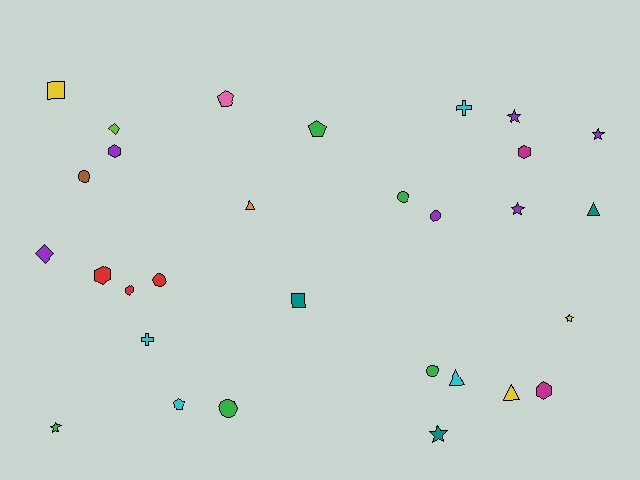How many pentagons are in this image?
There are 3 pentagons.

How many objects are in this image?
There are 30 objects.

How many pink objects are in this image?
There is 1 pink object.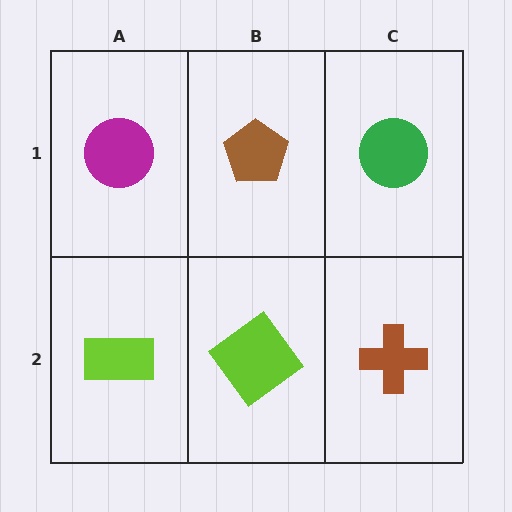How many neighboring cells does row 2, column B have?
3.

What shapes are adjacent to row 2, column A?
A magenta circle (row 1, column A), a lime diamond (row 2, column B).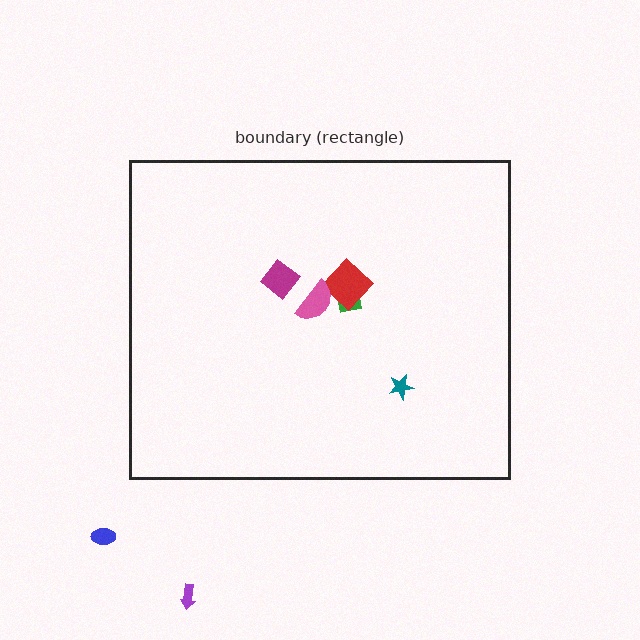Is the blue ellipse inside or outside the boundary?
Outside.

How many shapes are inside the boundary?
5 inside, 2 outside.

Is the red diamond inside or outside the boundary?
Inside.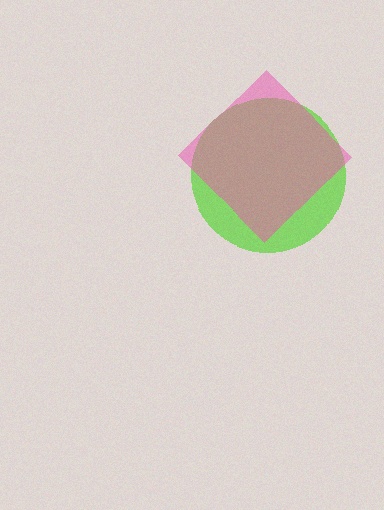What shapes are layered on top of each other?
The layered shapes are: a lime circle, a pink diamond.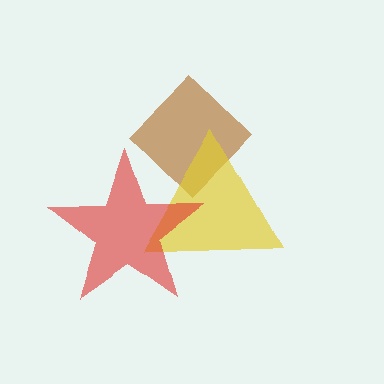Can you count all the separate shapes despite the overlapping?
Yes, there are 3 separate shapes.